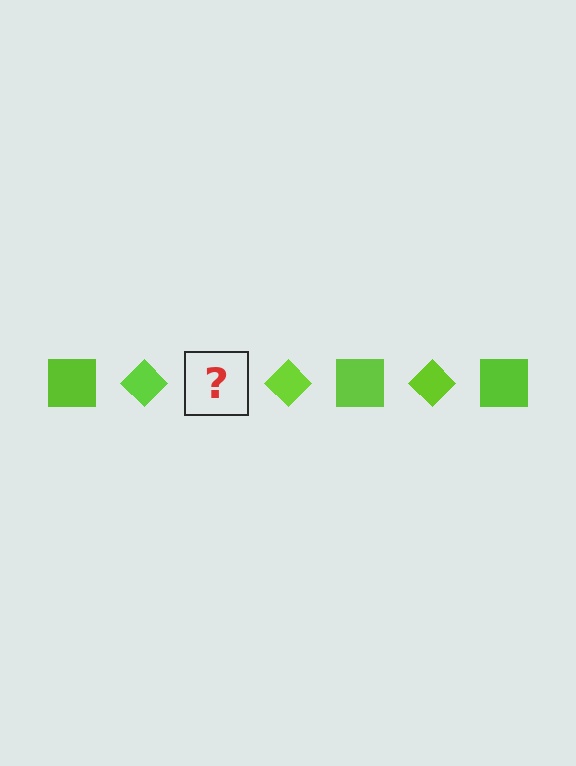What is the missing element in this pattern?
The missing element is a lime square.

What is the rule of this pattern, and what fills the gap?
The rule is that the pattern cycles through square, diamond shapes in lime. The gap should be filled with a lime square.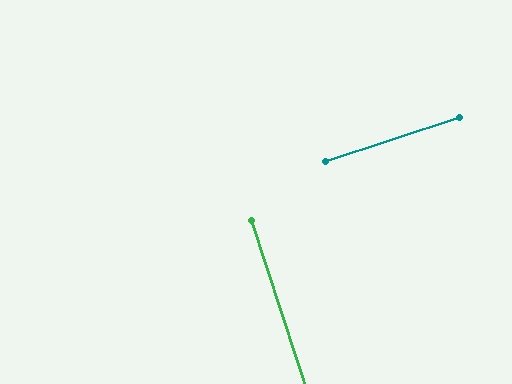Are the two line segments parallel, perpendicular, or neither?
Perpendicular — they meet at approximately 90°.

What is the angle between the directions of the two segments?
Approximately 90 degrees.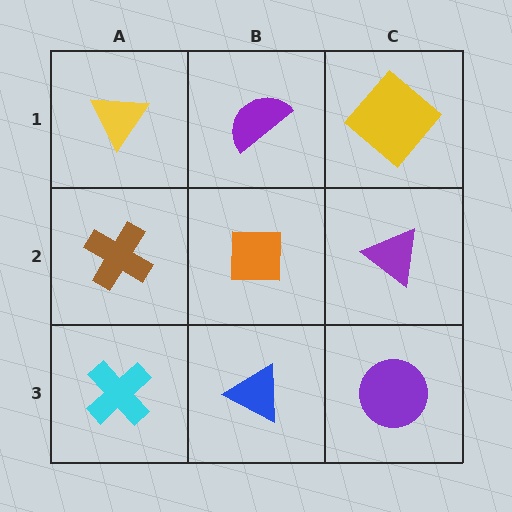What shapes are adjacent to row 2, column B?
A purple semicircle (row 1, column B), a blue triangle (row 3, column B), a brown cross (row 2, column A), a purple triangle (row 2, column C).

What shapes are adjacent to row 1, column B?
An orange square (row 2, column B), a yellow triangle (row 1, column A), a yellow diamond (row 1, column C).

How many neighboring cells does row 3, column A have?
2.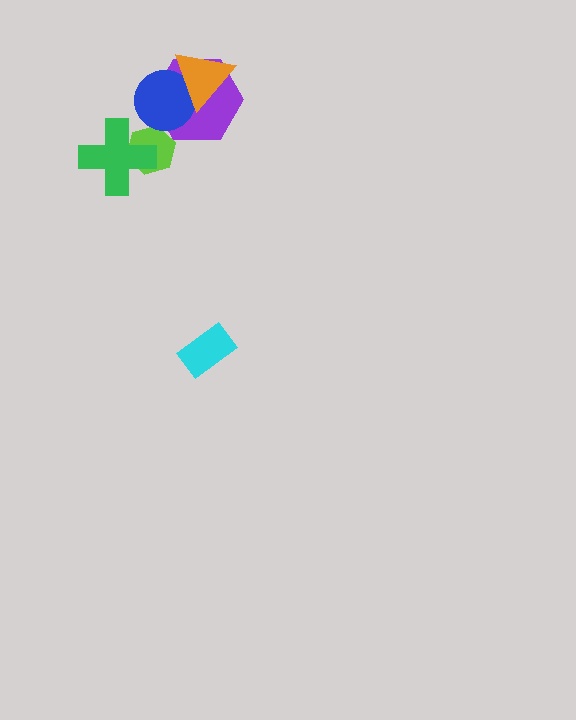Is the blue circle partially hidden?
Yes, it is partially covered by another shape.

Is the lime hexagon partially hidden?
Yes, it is partially covered by another shape.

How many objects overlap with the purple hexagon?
2 objects overlap with the purple hexagon.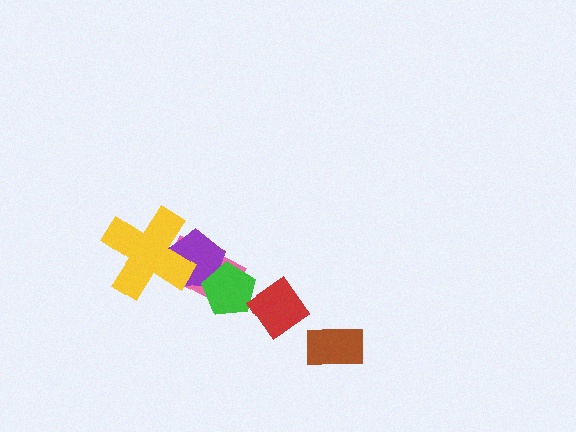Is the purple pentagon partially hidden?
Yes, it is partially covered by another shape.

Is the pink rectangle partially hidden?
Yes, it is partially covered by another shape.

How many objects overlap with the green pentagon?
3 objects overlap with the green pentagon.